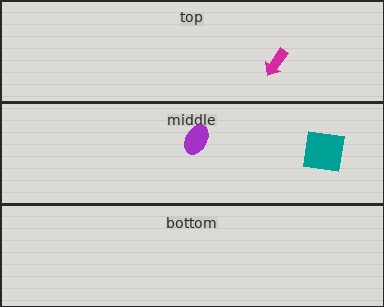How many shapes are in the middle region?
2.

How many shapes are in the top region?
1.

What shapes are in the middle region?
The teal square, the purple ellipse.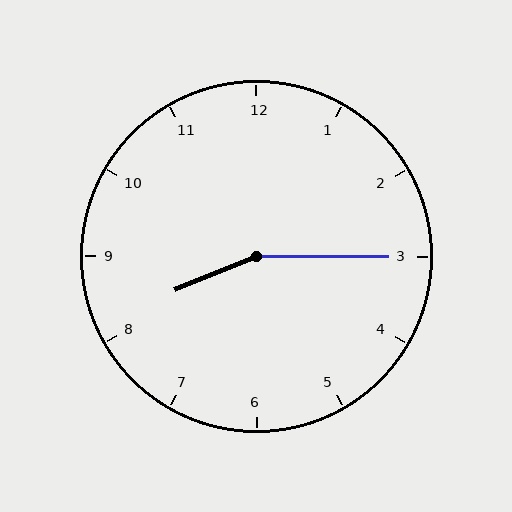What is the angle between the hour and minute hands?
Approximately 158 degrees.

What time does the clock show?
8:15.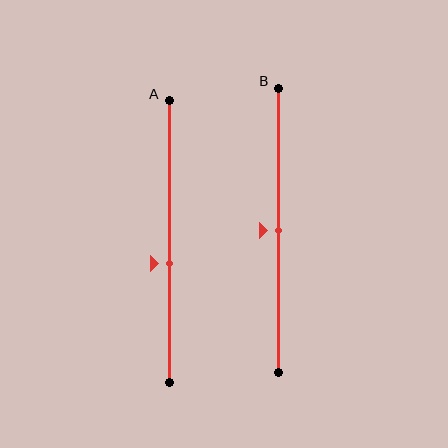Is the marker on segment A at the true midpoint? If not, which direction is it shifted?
No, the marker on segment A is shifted downward by about 8% of the segment length.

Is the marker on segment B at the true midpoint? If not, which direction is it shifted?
Yes, the marker on segment B is at the true midpoint.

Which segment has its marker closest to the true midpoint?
Segment B has its marker closest to the true midpoint.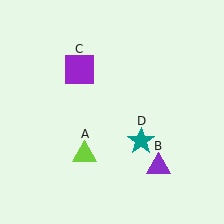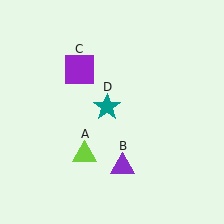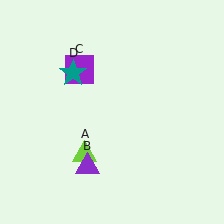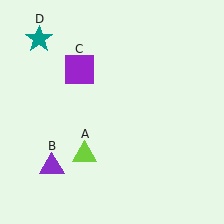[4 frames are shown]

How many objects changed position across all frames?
2 objects changed position: purple triangle (object B), teal star (object D).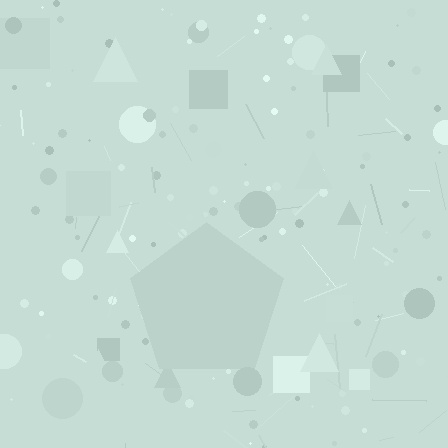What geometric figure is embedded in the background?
A pentagon is embedded in the background.